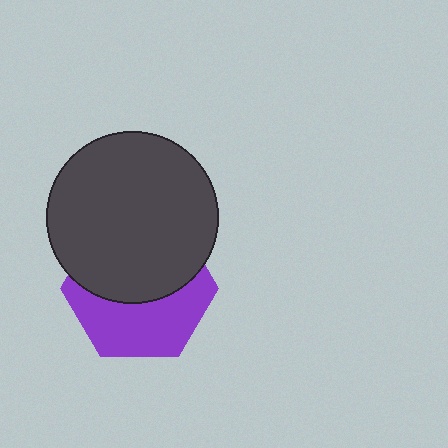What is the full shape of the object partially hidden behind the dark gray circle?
The partially hidden object is a purple hexagon.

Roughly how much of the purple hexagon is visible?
About half of it is visible (roughly 47%).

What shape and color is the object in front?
The object in front is a dark gray circle.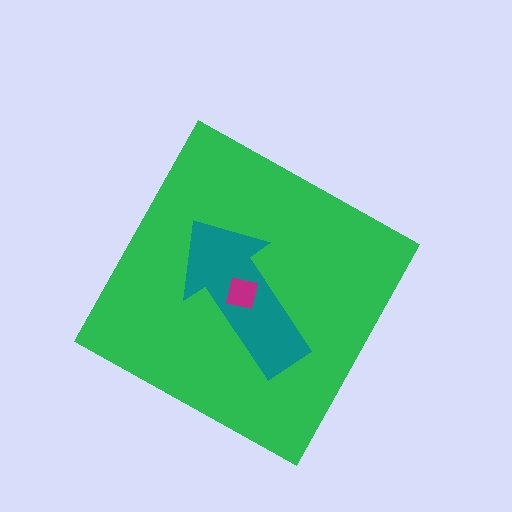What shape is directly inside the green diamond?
The teal arrow.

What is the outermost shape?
The green diamond.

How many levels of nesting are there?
3.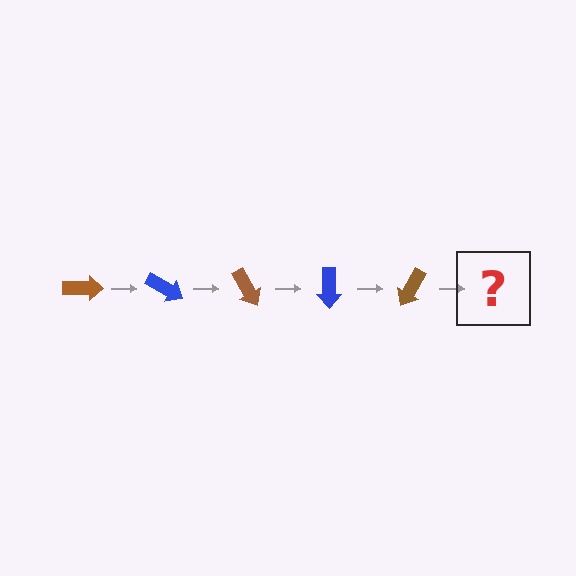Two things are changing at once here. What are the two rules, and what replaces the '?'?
The two rules are that it rotates 30 degrees each step and the color cycles through brown and blue. The '?' should be a blue arrow, rotated 150 degrees from the start.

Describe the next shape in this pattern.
It should be a blue arrow, rotated 150 degrees from the start.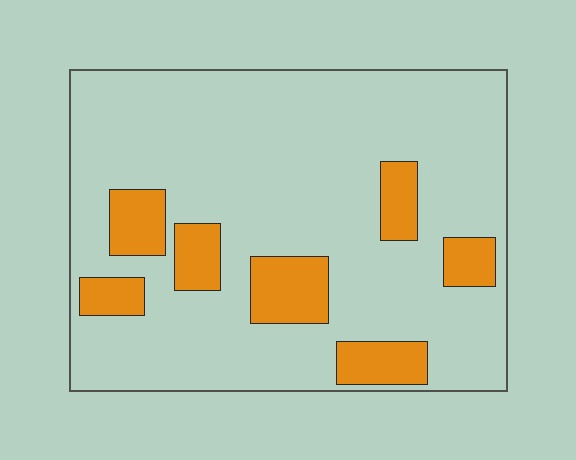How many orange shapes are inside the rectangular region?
7.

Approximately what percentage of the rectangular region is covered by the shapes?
Approximately 15%.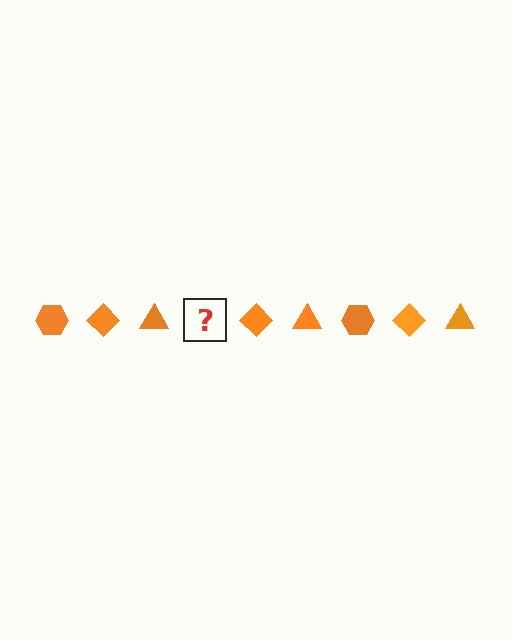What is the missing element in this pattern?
The missing element is an orange hexagon.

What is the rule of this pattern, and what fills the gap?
The rule is that the pattern cycles through hexagon, diamond, triangle shapes in orange. The gap should be filled with an orange hexagon.